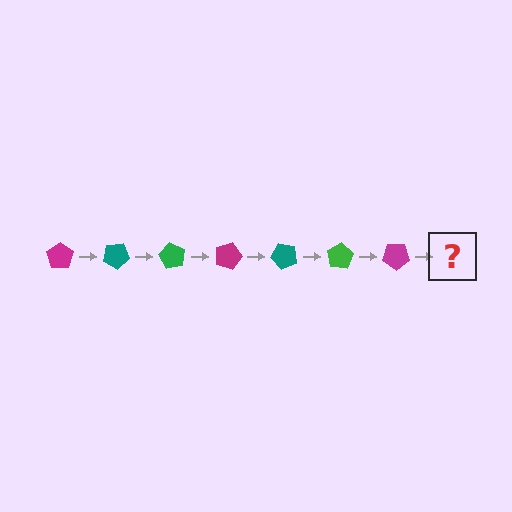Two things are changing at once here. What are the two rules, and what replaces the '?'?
The two rules are that it rotates 30 degrees each step and the color cycles through magenta, teal, and green. The '?' should be a teal pentagon, rotated 210 degrees from the start.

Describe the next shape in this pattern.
It should be a teal pentagon, rotated 210 degrees from the start.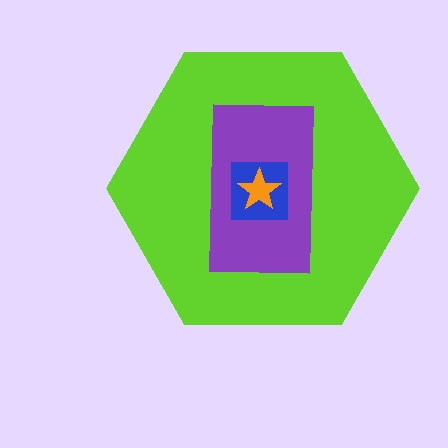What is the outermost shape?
The lime hexagon.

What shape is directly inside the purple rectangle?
The blue square.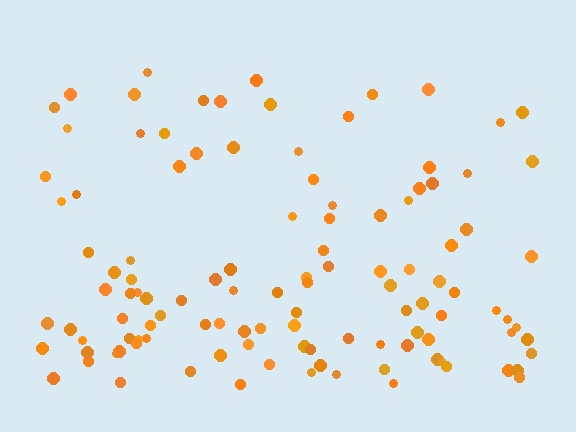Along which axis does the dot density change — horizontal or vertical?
Vertical.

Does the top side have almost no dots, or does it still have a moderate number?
Still a moderate number, just noticeably fewer than the bottom.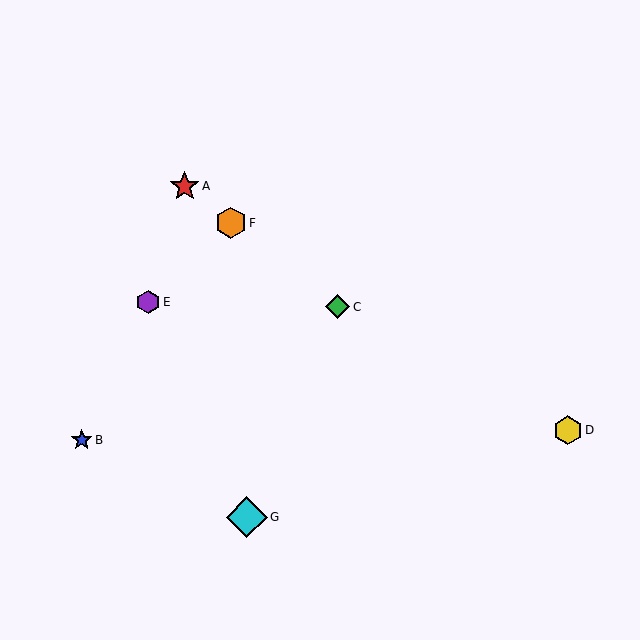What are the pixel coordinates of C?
Object C is at (338, 307).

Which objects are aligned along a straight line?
Objects A, C, F are aligned along a straight line.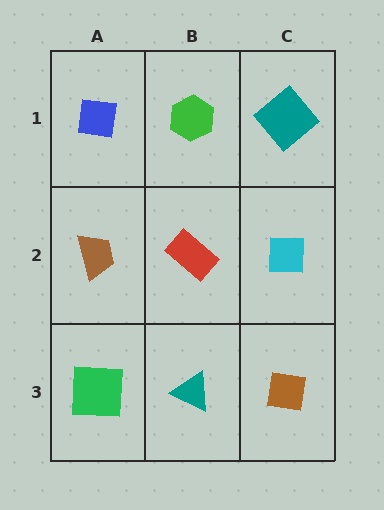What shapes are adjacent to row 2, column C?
A teal diamond (row 1, column C), a brown square (row 3, column C), a red rectangle (row 2, column B).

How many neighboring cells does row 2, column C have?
3.